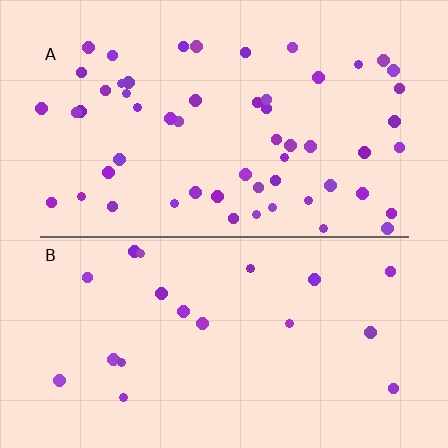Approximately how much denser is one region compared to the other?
Approximately 2.9× — region A over region B.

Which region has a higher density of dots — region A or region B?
A (the top).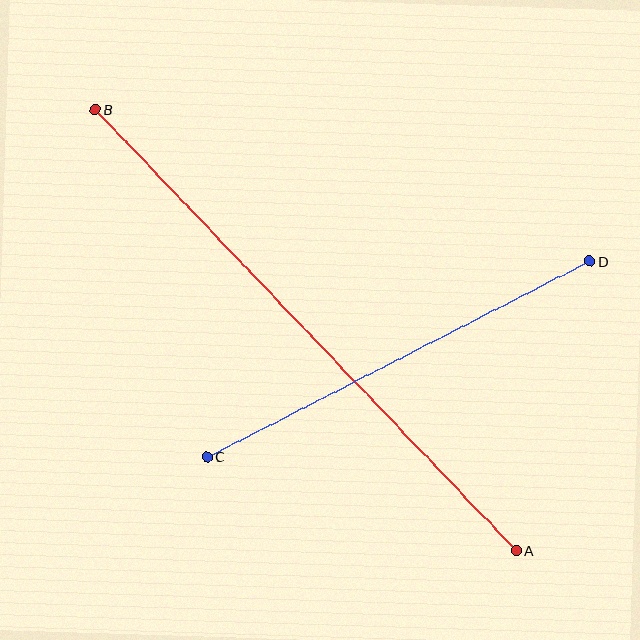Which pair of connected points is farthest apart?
Points A and B are farthest apart.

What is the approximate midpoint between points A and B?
The midpoint is at approximately (306, 330) pixels.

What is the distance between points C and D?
The distance is approximately 430 pixels.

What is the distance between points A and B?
The distance is approximately 609 pixels.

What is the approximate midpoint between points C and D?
The midpoint is at approximately (398, 359) pixels.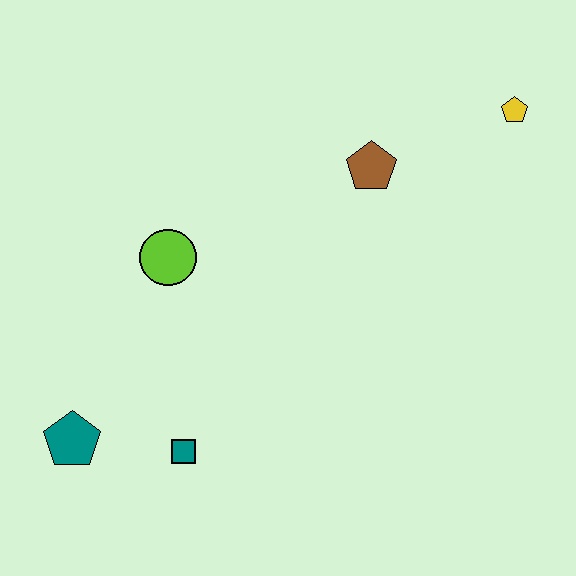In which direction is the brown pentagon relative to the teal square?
The brown pentagon is above the teal square.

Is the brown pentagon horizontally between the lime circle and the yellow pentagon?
Yes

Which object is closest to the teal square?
The teal pentagon is closest to the teal square.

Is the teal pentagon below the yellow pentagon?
Yes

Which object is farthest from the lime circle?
The yellow pentagon is farthest from the lime circle.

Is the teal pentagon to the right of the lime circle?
No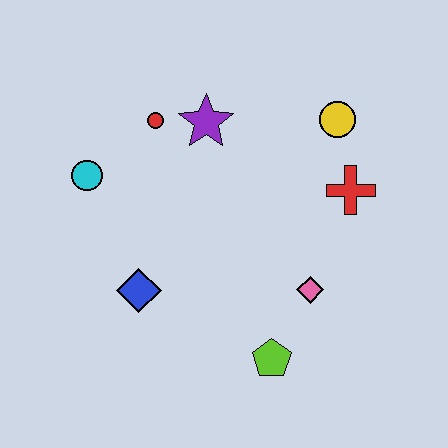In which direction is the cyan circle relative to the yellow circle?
The cyan circle is to the left of the yellow circle.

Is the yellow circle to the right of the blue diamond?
Yes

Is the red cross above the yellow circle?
No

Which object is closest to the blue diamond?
The cyan circle is closest to the blue diamond.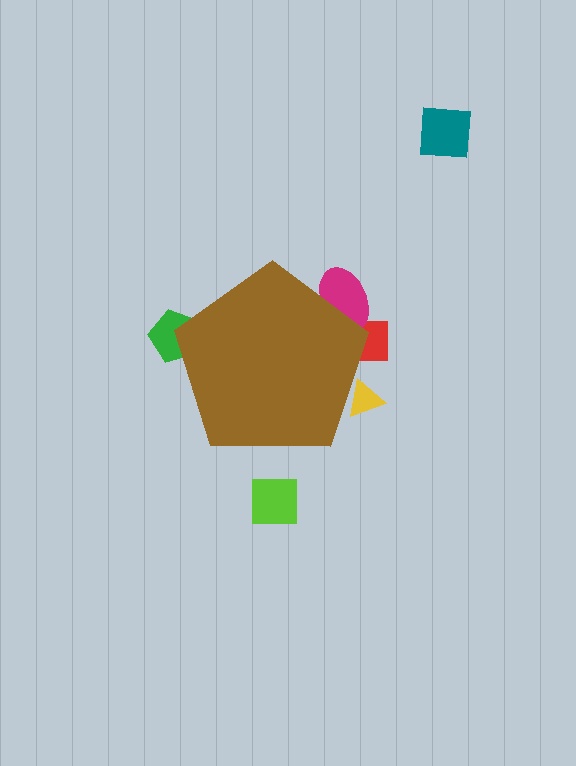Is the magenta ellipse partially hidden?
Yes, the magenta ellipse is partially hidden behind the brown pentagon.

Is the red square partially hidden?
Yes, the red square is partially hidden behind the brown pentagon.